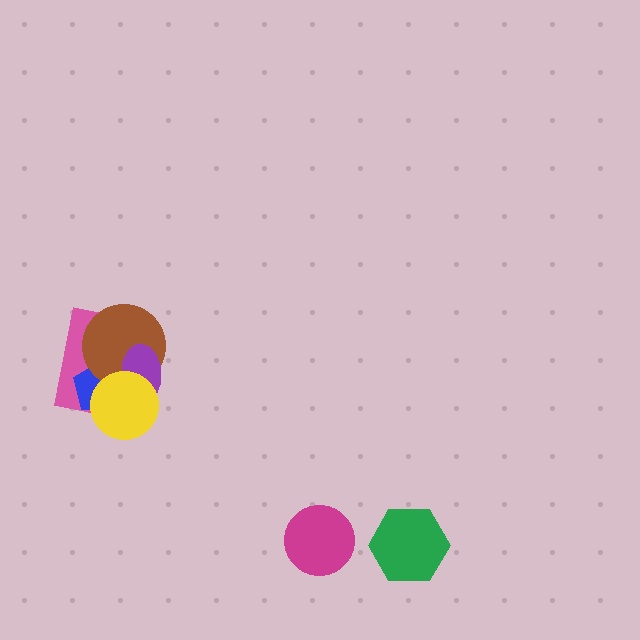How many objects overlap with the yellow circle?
4 objects overlap with the yellow circle.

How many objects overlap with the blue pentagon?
4 objects overlap with the blue pentagon.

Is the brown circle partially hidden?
Yes, it is partially covered by another shape.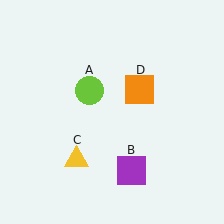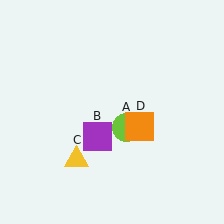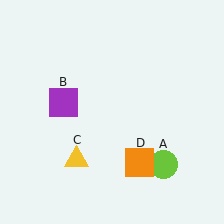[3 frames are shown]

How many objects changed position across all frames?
3 objects changed position: lime circle (object A), purple square (object B), orange square (object D).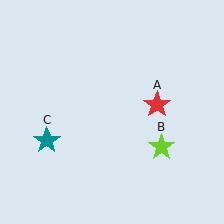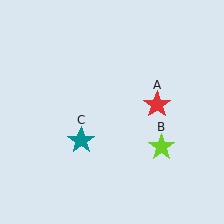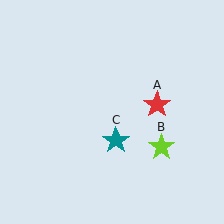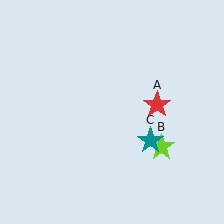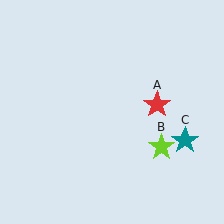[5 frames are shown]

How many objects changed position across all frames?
1 object changed position: teal star (object C).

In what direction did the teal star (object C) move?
The teal star (object C) moved right.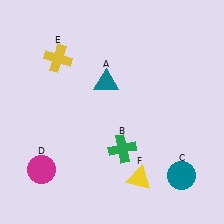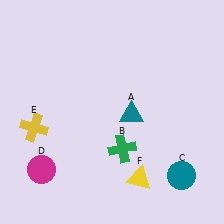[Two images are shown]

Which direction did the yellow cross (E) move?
The yellow cross (E) moved down.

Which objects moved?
The objects that moved are: the teal triangle (A), the yellow cross (E).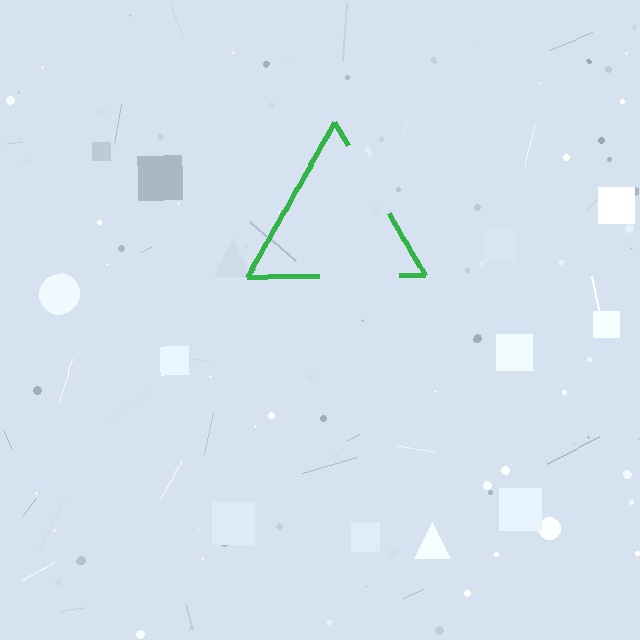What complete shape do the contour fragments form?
The contour fragments form a triangle.